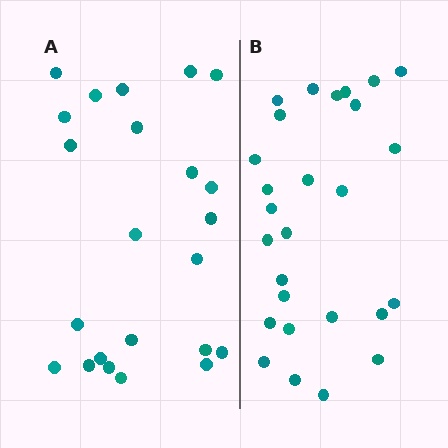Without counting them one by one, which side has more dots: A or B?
Region B (the right region) has more dots.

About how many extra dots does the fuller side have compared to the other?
Region B has about 4 more dots than region A.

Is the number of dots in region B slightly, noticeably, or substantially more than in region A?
Region B has only slightly more — the two regions are fairly close. The ratio is roughly 1.2 to 1.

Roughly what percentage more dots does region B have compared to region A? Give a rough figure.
About 15% more.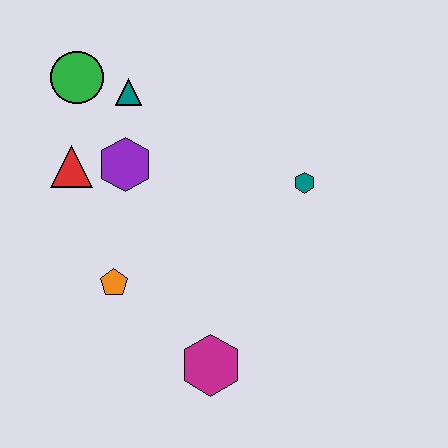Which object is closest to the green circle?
The teal triangle is closest to the green circle.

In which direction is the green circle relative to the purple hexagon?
The green circle is above the purple hexagon.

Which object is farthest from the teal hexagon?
The green circle is farthest from the teal hexagon.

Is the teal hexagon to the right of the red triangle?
Yes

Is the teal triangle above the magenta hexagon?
Yes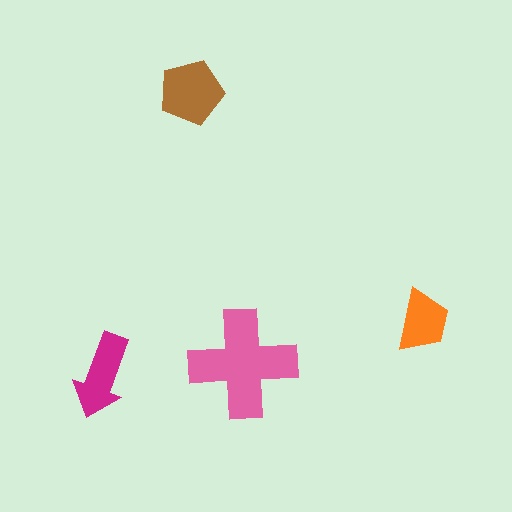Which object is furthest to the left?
The magenta arrow is leftmost.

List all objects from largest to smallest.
The pink cross, the brown pentagon, the magenta arrow, the orange trapezoid.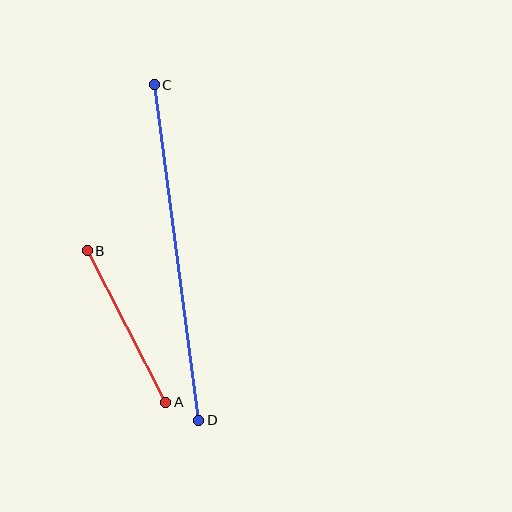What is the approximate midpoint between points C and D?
The midpoint is at approximately (177, 252) pixels.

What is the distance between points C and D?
The distance is approximately 339 pixels.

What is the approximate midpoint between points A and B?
The midpoint is at approximately (126, 326) pixels.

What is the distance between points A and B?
The distance is approximately 170 pixels.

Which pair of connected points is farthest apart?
Points C and D are farthest apart.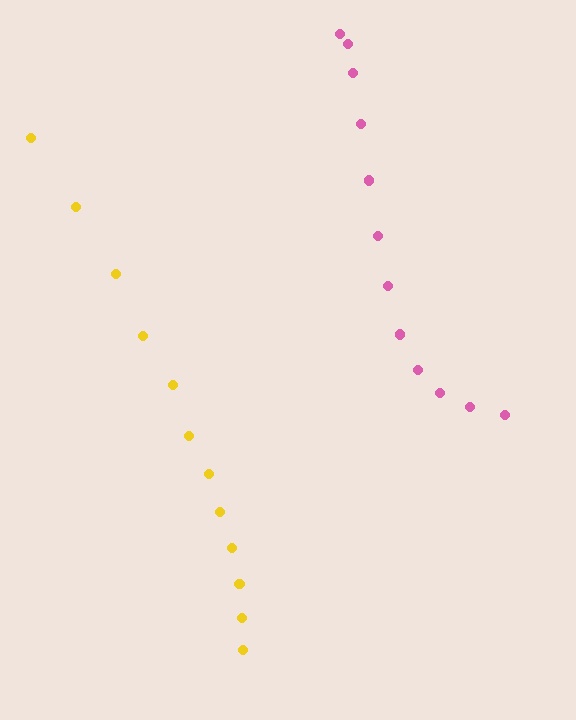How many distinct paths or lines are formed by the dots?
There are 2 distinct paths.